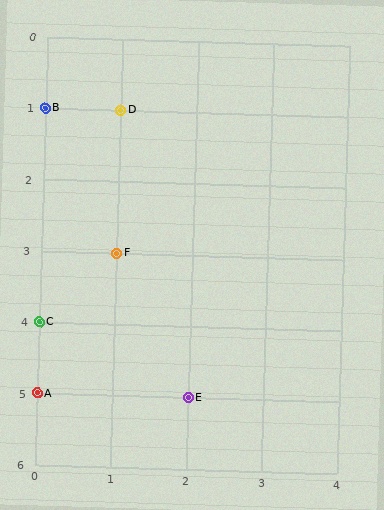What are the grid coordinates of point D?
Point D is at grid coordinates (1, 1).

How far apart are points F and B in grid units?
Points F and B are 1 column and 2 rows apart (about 2.2 grid units diagonally).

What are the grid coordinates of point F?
Point F is at grid coordinates (1, 3).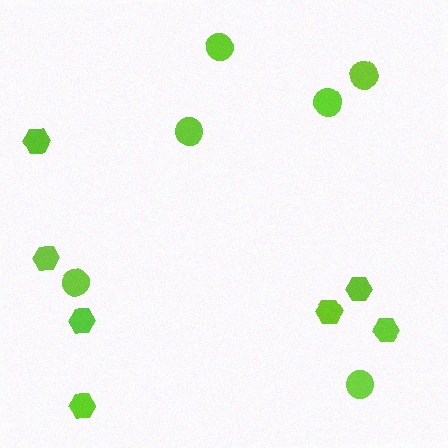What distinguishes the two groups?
There are 2 groups: one group of circles (6) and one group of hexagons (7).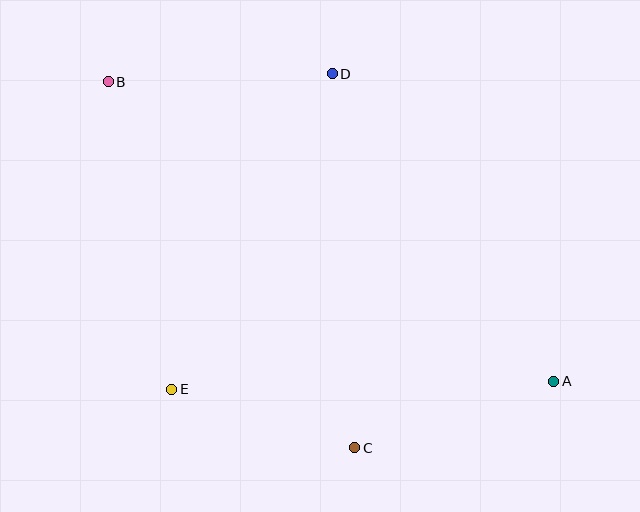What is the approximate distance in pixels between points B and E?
The distance between B and E is approximately 314 pixels.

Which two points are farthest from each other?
Points A and B are farthest from each other.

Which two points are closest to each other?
Points C and E are closest to each other.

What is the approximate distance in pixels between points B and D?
The distance between B and D is approximately 224 pixels.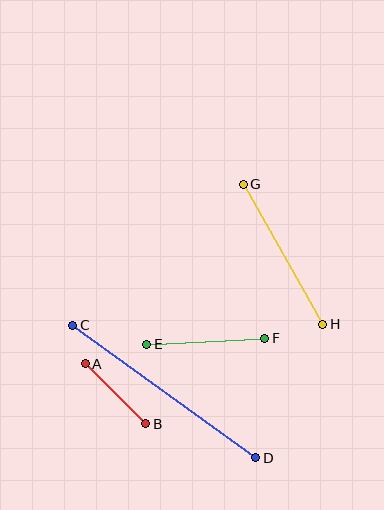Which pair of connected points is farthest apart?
Points C and D are farthest apart.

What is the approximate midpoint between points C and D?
The midpoint is at approximately (164, 391) pixels.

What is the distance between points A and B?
The distance is approximately 85 pixels.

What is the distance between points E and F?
The distance is approximately 118 pixels.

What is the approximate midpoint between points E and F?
The midpoint is at approximately (206, 341) pixels.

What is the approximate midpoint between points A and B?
The midpoint is at approximately (115, 394) pixels.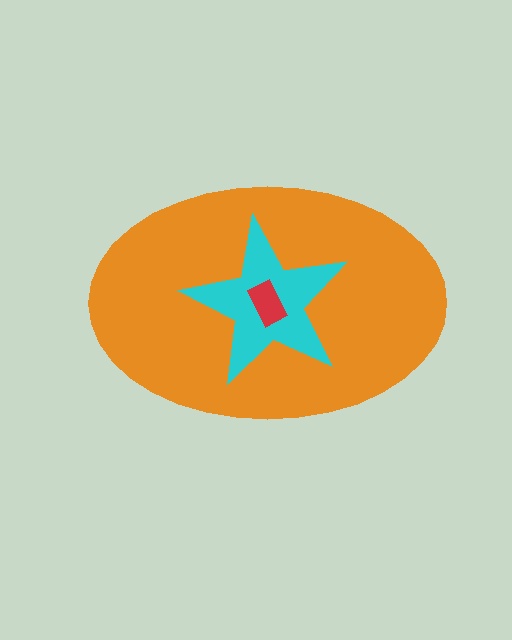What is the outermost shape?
The orange ellipse.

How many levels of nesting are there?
3.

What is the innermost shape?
The red rectangle.